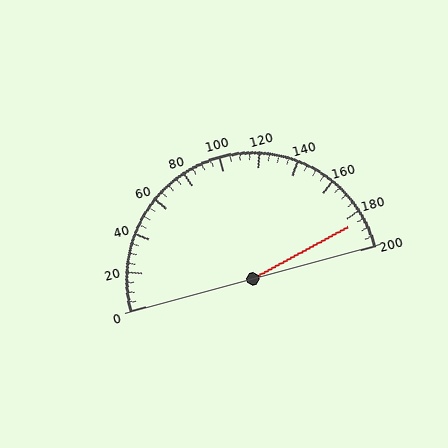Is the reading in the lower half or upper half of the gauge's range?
The reading is in the upper half of the range (0 to 200).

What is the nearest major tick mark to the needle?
The nearest major tick mark is 180.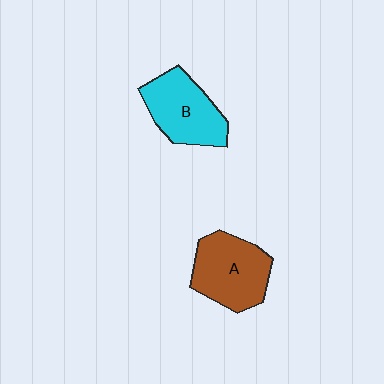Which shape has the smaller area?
Shape B (cyan).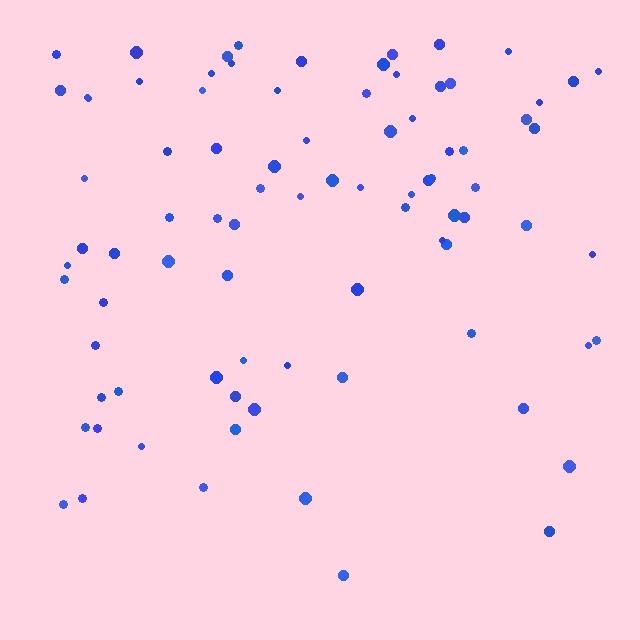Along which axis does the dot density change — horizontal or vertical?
Vertical.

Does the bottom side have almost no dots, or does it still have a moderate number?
Still a moderate number, just noticeably fewer than the top.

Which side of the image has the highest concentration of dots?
The top.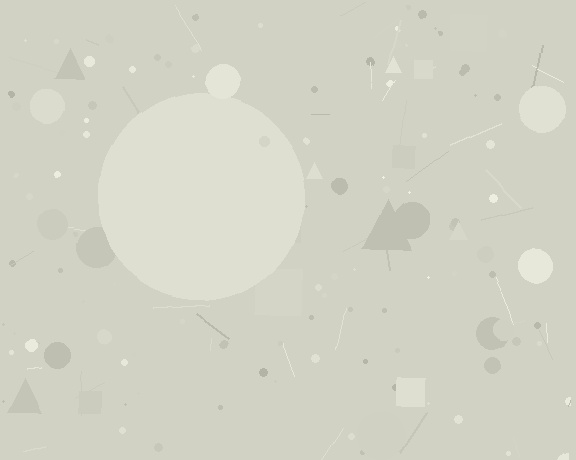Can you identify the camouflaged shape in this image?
The camouflaged shape is a circle.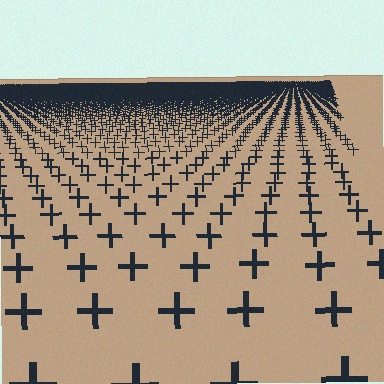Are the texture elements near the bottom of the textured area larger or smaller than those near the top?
Larger. Near the bottom, elements are closer to the viewer and appear at a bigger on-screen size.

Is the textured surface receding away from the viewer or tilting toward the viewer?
The surface is receding away from the viewer. Texture elements get smaller and denser toward the top.